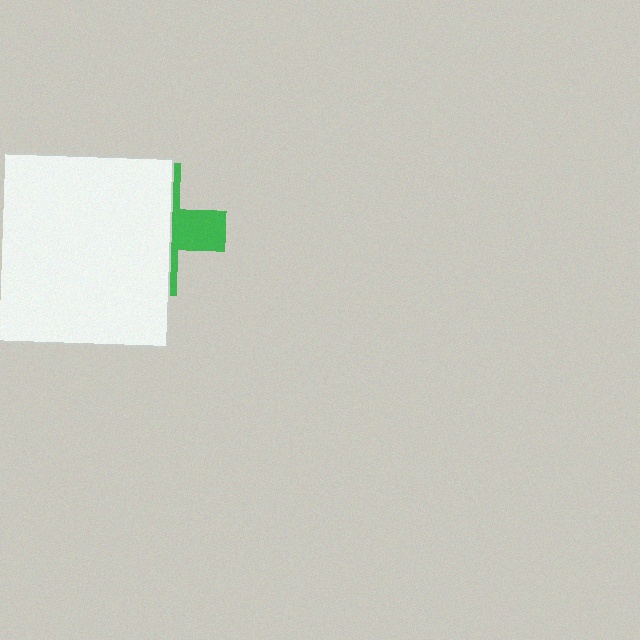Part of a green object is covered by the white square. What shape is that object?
It is a cross.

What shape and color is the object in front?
The object in front is a white square.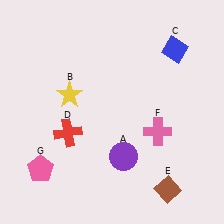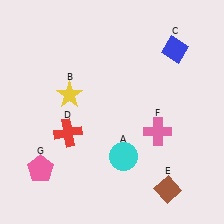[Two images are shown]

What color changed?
The circle (A) changed from purple in Image 1 to cyan in Image 2.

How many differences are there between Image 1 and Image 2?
There is 1 difference between the two images.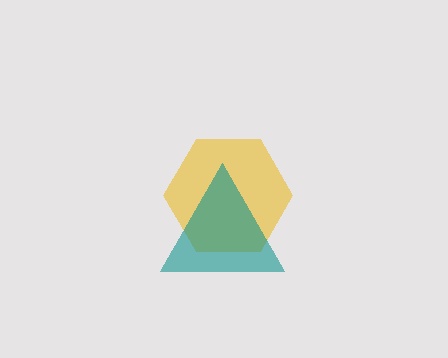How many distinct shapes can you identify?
There are 2 distinct shapes: a yellow hexagon, a teal triangle.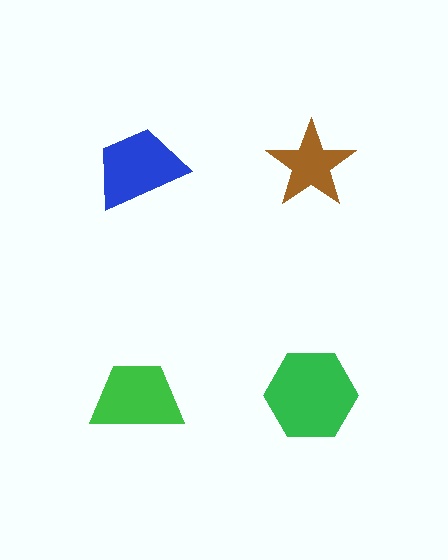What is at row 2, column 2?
A green hexagon.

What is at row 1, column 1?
A blue trapezoid.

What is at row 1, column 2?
A brown star.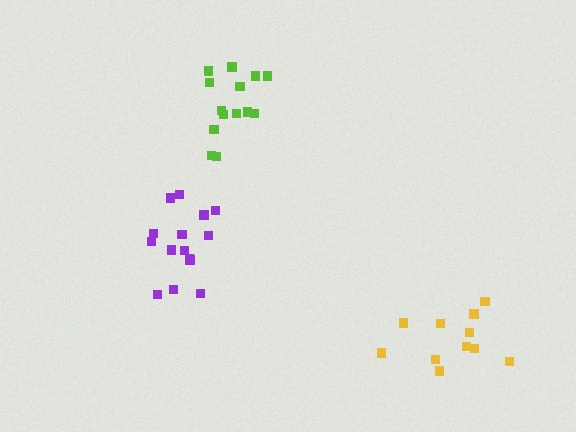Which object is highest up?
The lime cluster is topmost.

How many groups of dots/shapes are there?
There are 3 groups.